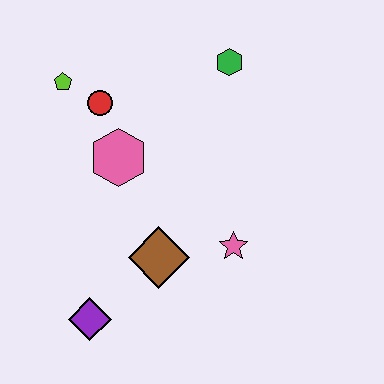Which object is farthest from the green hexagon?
The purple diamond is farthest from the green hexagon.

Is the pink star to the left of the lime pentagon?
No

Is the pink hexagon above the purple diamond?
Yes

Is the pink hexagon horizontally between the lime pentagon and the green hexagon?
Yes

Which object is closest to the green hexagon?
The red circle is closest to the green hexagon.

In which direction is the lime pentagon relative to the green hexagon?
The lime pentagon is to the left of the green hexagon.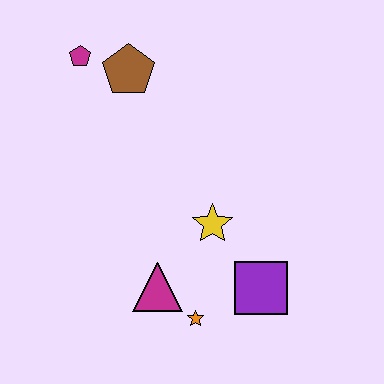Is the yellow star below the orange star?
No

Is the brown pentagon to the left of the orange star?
Yes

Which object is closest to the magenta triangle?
The orange star is closest to the magenta triangle.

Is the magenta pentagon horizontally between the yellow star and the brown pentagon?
No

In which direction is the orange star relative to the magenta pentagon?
The orange star is below the magenta pentagon.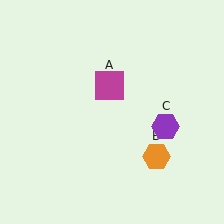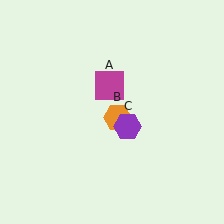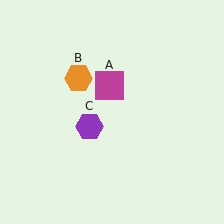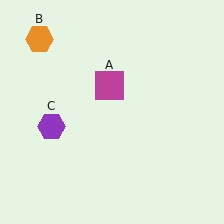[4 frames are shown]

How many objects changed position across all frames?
2 objects changed position: orange hexagon (object B), purple hexagon (object C).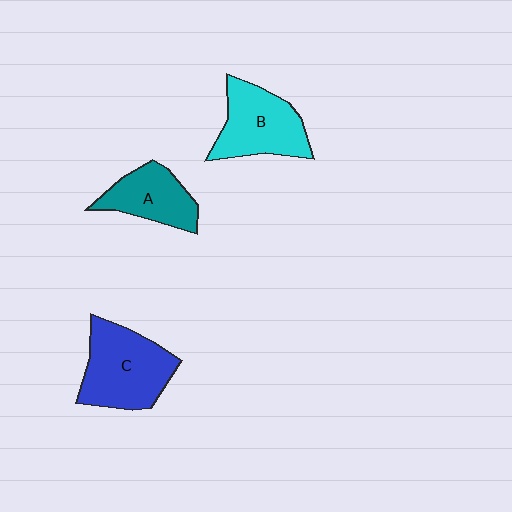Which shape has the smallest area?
Shape A (teal).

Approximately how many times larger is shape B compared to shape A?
Approximately 1.3 times.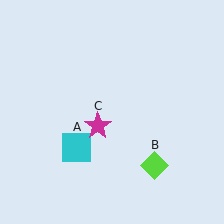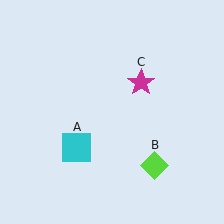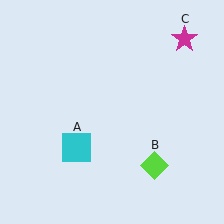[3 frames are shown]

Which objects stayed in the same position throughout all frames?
Cyan square (object A) and lime diamond (object B) remained stationary.